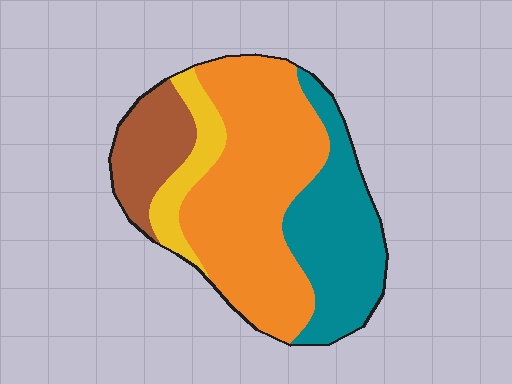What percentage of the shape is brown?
Brown covers about 15% of the shape.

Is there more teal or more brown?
Teal.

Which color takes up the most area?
Orange, at roughly 50%.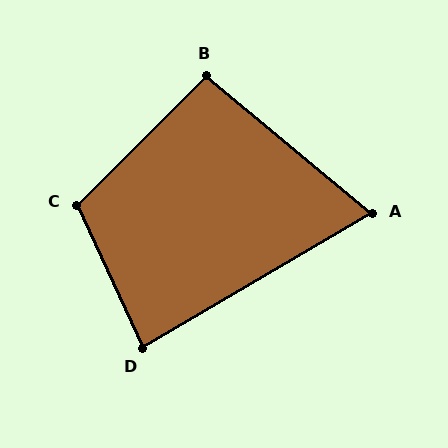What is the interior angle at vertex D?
Approximately 84 degrees (acute).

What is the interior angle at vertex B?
Approximately 96 degrees (obtuse).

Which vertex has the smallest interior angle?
A, at approximately 70 degrees.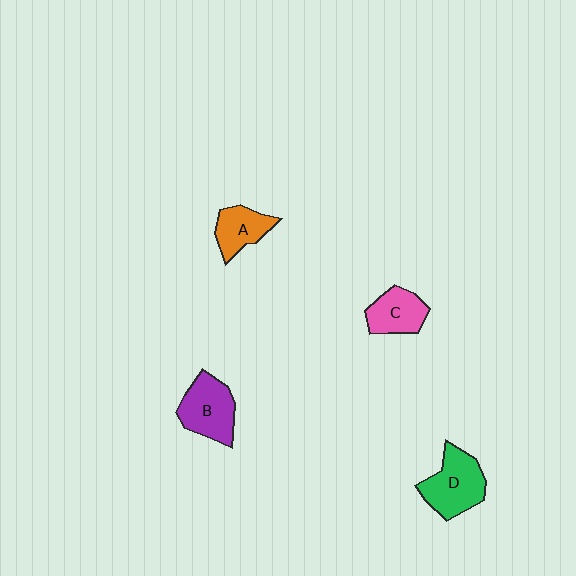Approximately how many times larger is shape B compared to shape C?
Approximately 1.3 times.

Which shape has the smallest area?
Shape A (orange).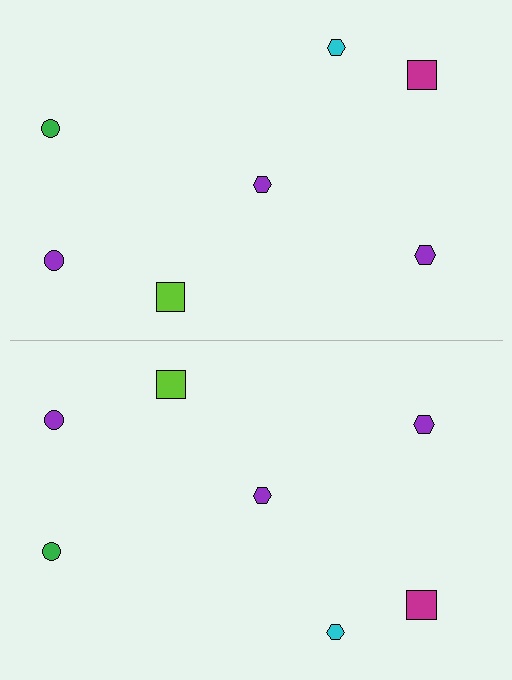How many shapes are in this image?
There are 14 shapes in this image.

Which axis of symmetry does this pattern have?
The pattern has a horizontal axis of symmetry running through the center of the image.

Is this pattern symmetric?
Yes, this pattern has bilateral (reflection) symmetry.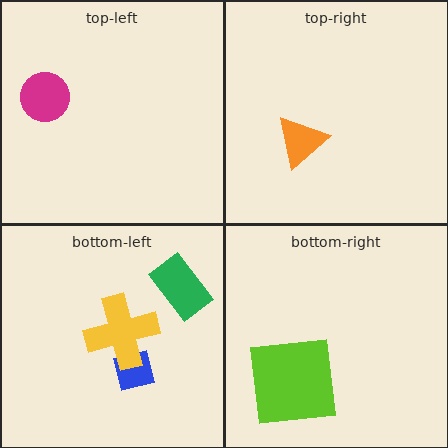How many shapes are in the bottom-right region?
1.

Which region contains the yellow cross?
The bottom-left region.